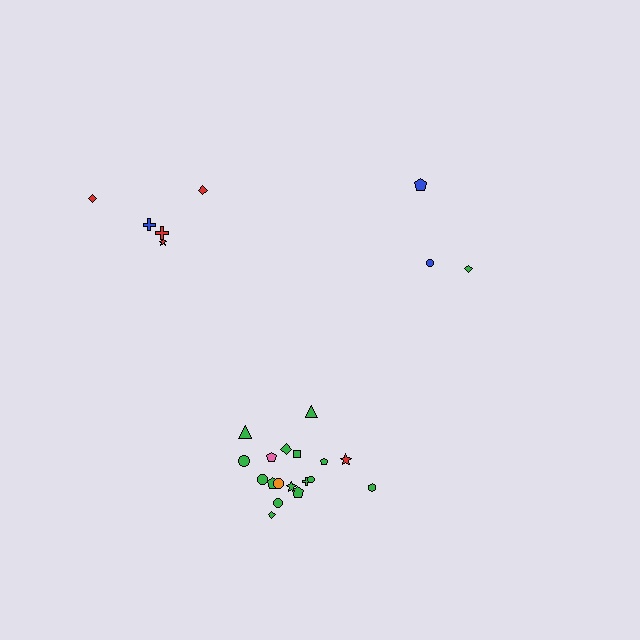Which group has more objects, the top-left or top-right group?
The top-left group.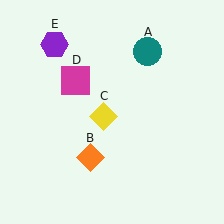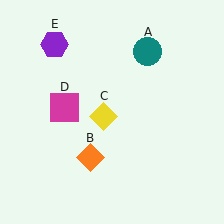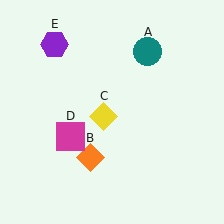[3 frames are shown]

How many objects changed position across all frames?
1 object changed position: magenta square (object D).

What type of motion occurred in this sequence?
The magenta square (object D) rotated counterclockwise around the center of the scene.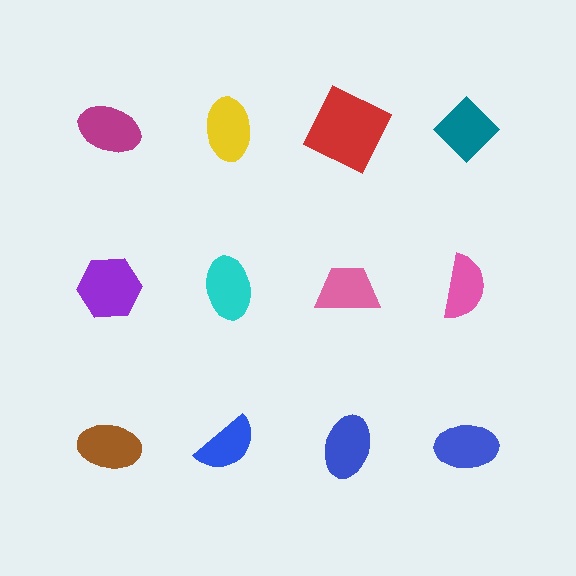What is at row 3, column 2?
A blue semicircle.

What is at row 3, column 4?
A blue ellipse.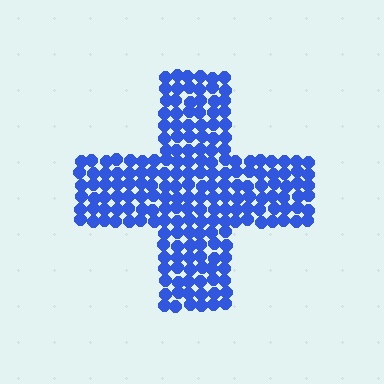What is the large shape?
The large shape is a cross.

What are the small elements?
The small elements are circles.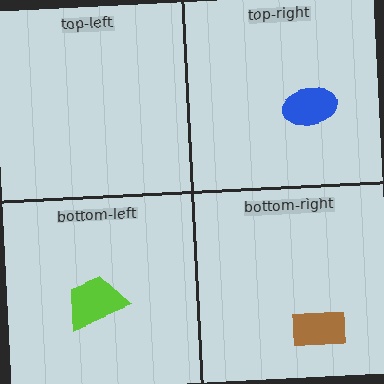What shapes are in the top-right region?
The blue ellipse.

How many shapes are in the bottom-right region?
1.